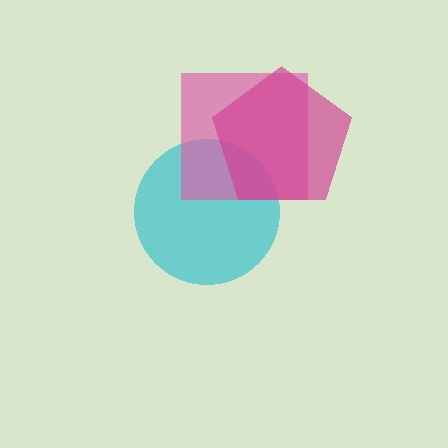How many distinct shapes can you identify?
There are 3 distinct shapes: a cyan circle, a pink square, a magenta pentagon.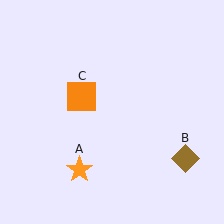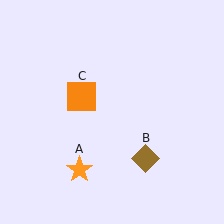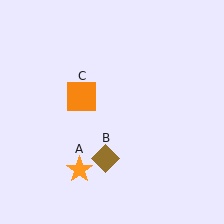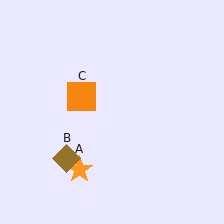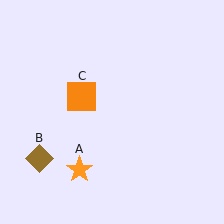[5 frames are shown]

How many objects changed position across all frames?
1 object changed position: brown diamond (object B).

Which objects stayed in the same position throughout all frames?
Orange star (object A) and orange square (object C) remained stationary.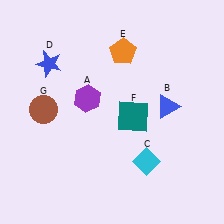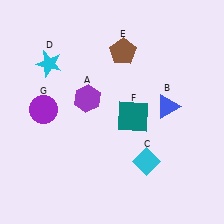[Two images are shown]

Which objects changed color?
D changed from blue to cyan. E changed from orange to brown. G changed from brown to purple.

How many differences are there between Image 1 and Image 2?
There are 3 differences between the two images.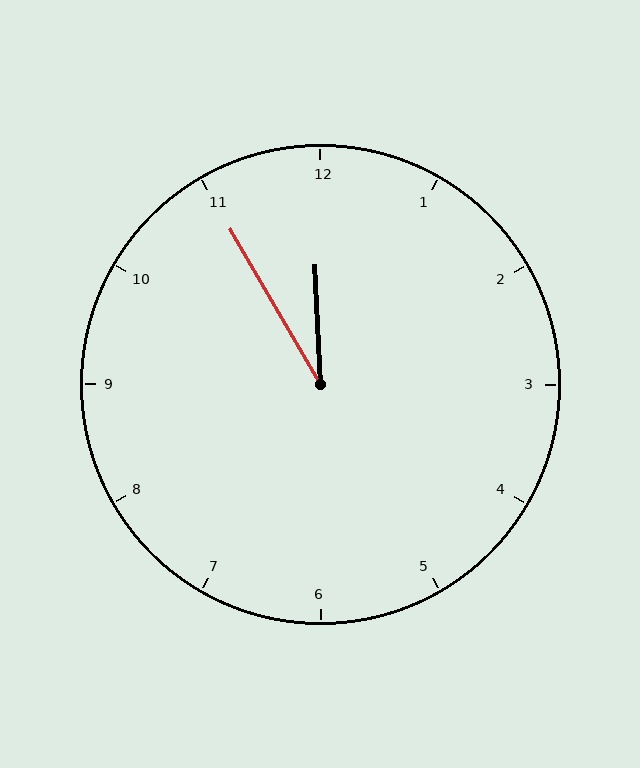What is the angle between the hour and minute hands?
Approximately 28 degrees.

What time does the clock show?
11:55.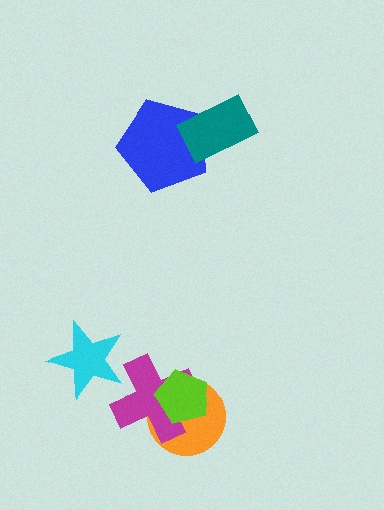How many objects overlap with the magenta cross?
2 objects overlap with the magenta cross.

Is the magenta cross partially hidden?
Yes, it is partially covered by another shape.